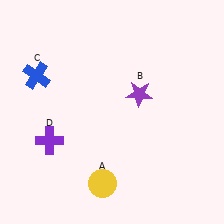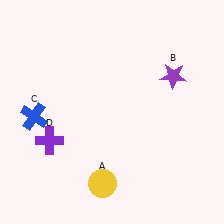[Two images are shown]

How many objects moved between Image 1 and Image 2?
2 objects moved between the two images.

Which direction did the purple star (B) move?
The purple star (B) moved right.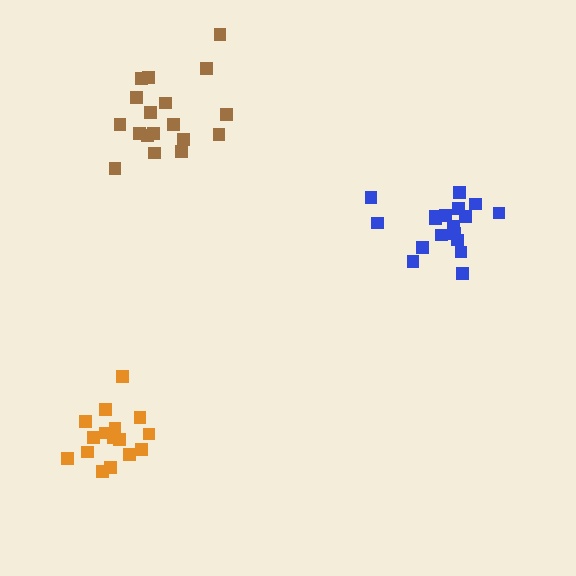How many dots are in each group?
Group 1: 18 dots, Group 2: 18 dots, Group 3: 16 dots (52 total).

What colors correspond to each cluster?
The clusters are colored: blue, brown, orange.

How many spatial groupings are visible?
There are 3 spatial groupings.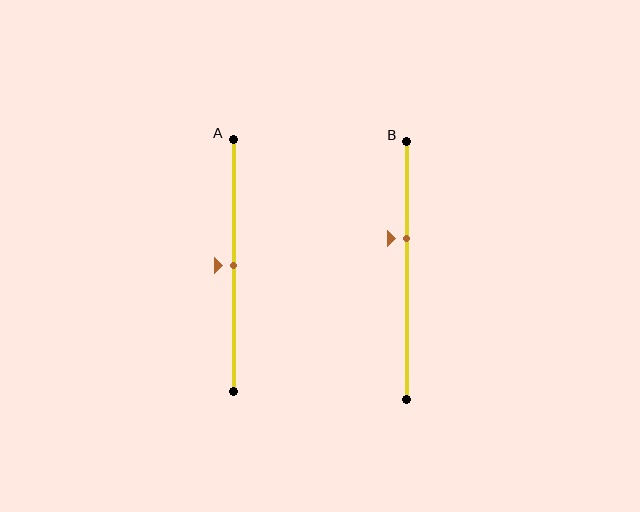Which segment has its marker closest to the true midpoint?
Segment A has its marker closest to the true midpoint.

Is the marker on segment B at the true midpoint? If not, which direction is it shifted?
No, the marker on segment B is shifted upward by about 12% of the segment length.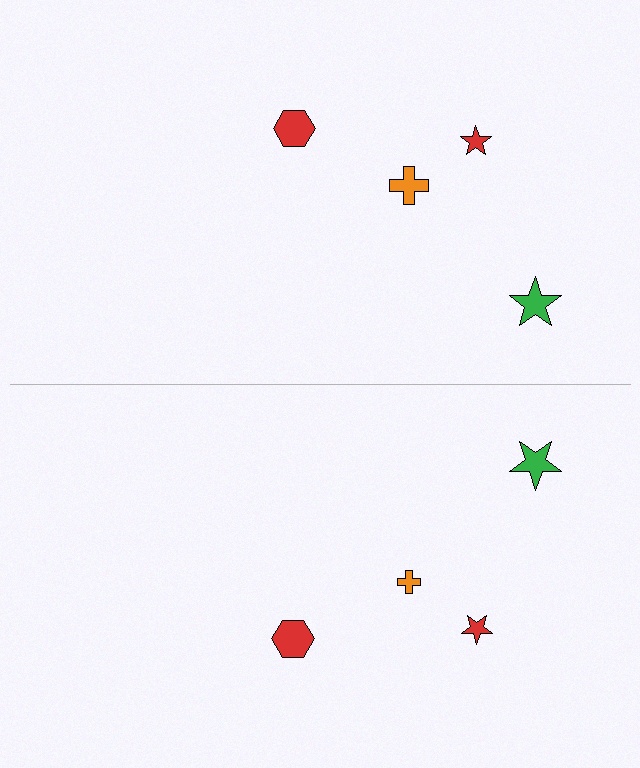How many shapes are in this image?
There are 8 shapes in this image.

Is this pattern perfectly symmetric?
No, the pattern is not perfectly symmetric. The orange cross on the bottom side has a different size than its mirror counterpart.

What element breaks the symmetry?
The orange cross on the bottom side has a different size than its mirror counterpart.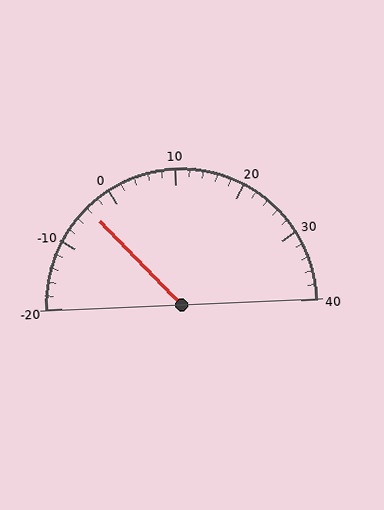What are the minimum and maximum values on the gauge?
The gauge ranges from -20 to 40.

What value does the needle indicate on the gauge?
The needle indicates approximately -4.